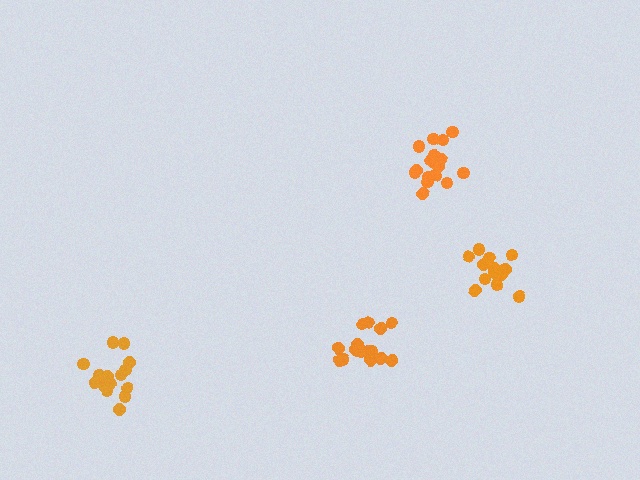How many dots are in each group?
Group 1: 15 dots, Group 2: 14 dots, Group 3: 18 dots, Group 4: 18 dots (65 total).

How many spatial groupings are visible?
There are 4 spatial groupings.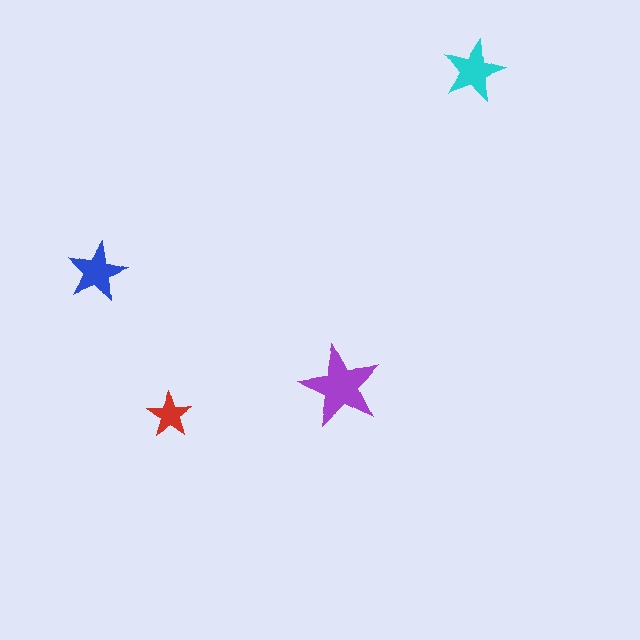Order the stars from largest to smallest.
the purple one, the cyan one, the blue one, the red one.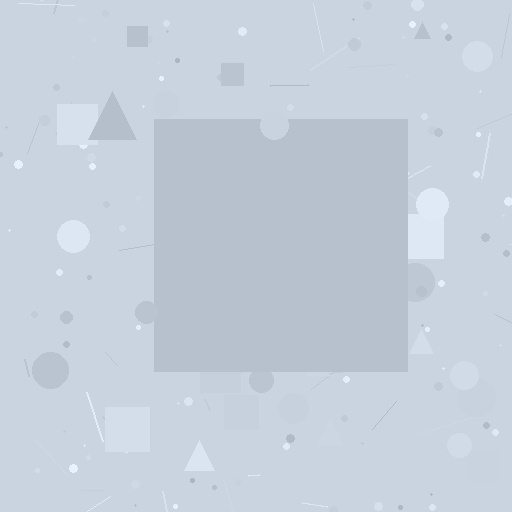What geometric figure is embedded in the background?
A square is embedded in the background.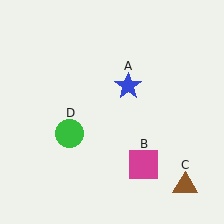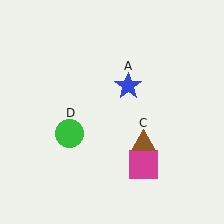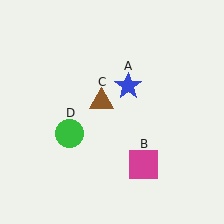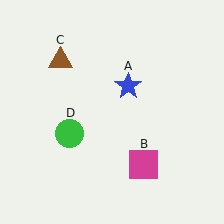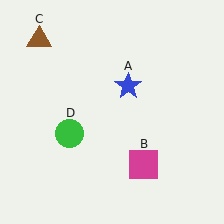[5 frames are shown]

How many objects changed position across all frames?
1 object changed position: brown triangle (object C).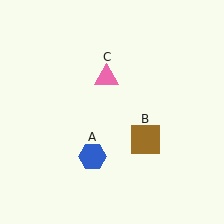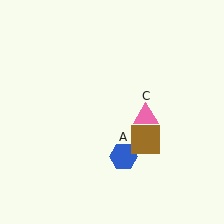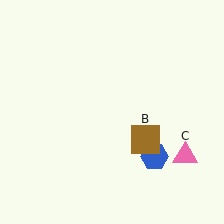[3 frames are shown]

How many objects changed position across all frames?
2 objects changed position: blue hexagon (object A), pink triangle (object C).